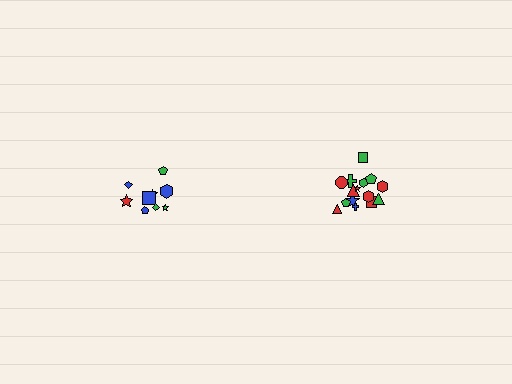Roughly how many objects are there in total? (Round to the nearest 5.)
Roughly 25 objects in total.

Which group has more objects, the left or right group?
The right group.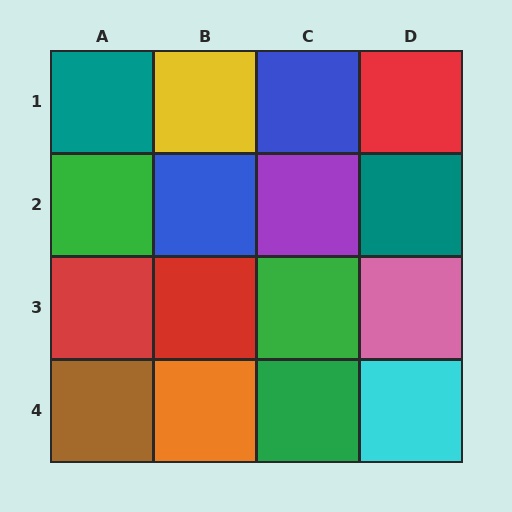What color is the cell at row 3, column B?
Red.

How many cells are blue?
2 cells are blue.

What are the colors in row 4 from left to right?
Brown, orange, green, cyan.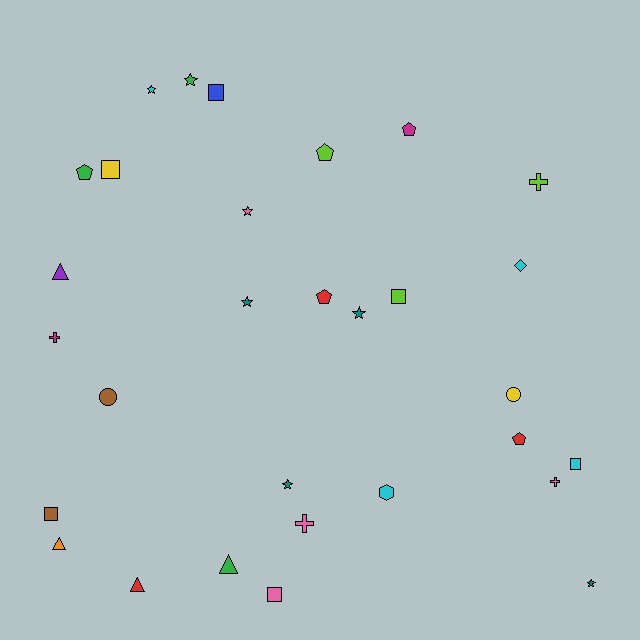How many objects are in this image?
There are 30 objects.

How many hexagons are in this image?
There is 1 hexagon.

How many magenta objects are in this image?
There are 2 magenta objects.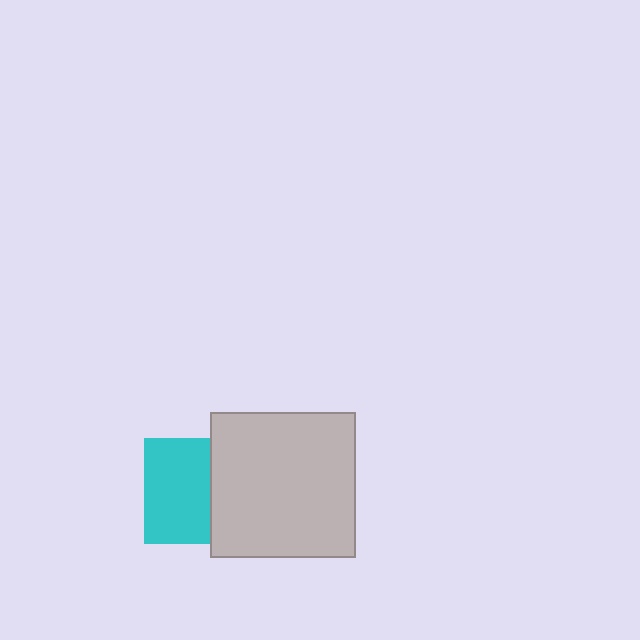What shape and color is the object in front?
The object in front is a light gray square.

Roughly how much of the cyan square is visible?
About half of it is visible (roughly 62%).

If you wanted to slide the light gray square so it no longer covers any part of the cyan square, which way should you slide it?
Slide it right — that is the most direct way to separate the two shapes.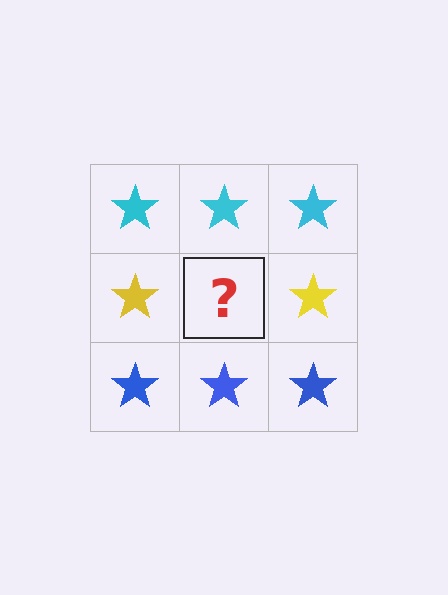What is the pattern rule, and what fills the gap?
The rule is that each row has a consistent color. The gap should be filled with a yellow star.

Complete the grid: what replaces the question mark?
The question mark should be replaced with a yellow star.